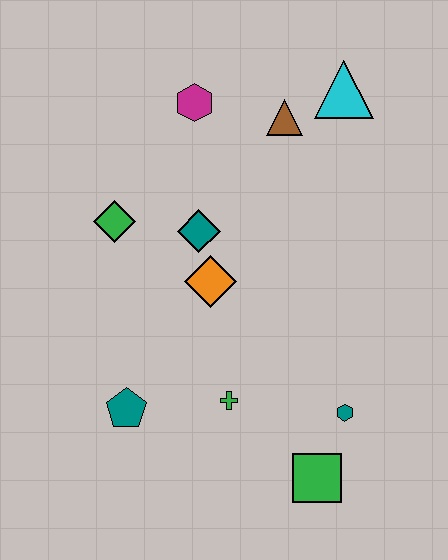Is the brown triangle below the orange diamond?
No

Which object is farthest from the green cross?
The cyan triangle is farthest from the green cross.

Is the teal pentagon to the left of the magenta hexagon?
Yes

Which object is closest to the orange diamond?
The teal diamond is closest to the orange diamond.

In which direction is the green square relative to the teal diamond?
The green square is below the teal diamond.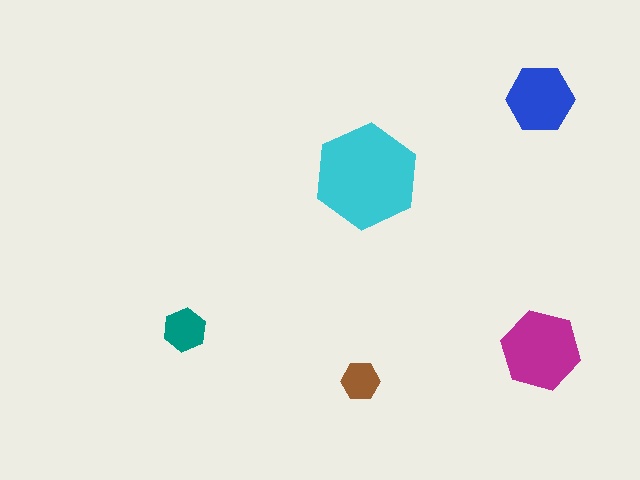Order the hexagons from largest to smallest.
the cyan one, the magenta one, the blue one, the teal one, the brown one.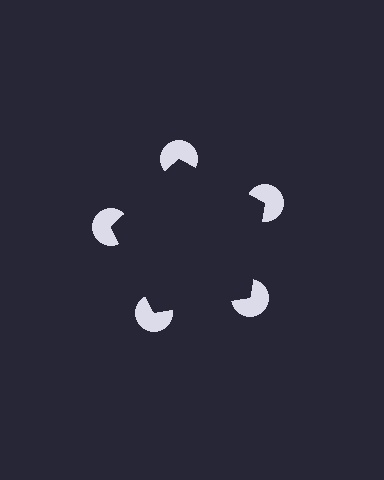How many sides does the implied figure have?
5 sides.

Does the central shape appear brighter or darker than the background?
It typically appears slightly darker than the background, even though no actual brightness change is drawn.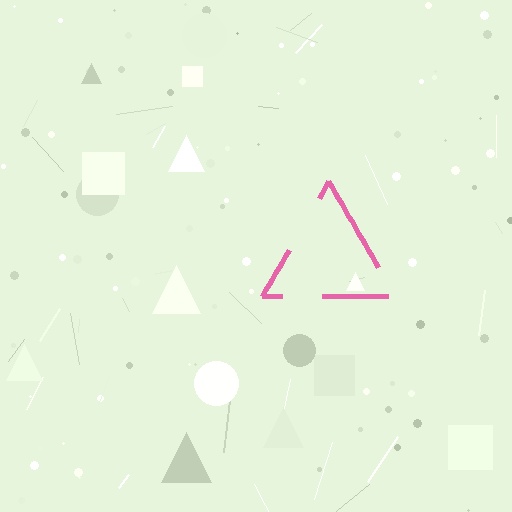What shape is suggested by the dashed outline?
The dashed outline suggests a triangle.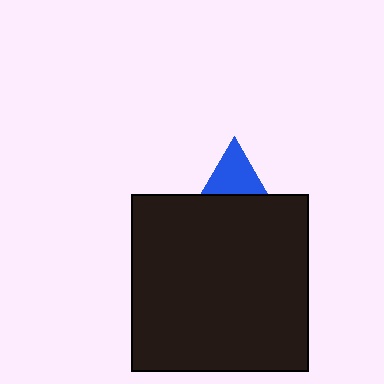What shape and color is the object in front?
The object in front is a black square.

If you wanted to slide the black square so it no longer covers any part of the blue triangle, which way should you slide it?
Slide it down — that is the most direct way to separate the two shapes.